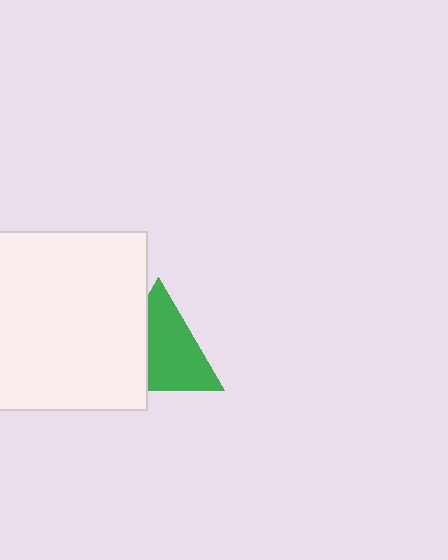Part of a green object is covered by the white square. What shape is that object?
It is a triangle.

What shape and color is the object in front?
The object in front is a white square.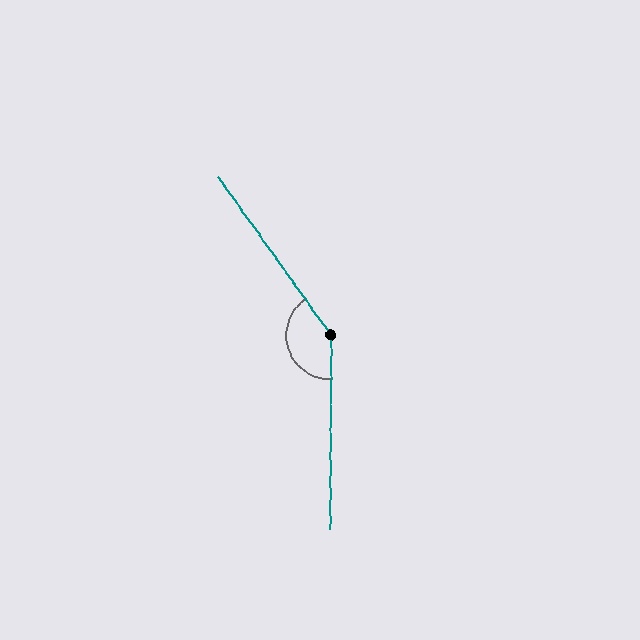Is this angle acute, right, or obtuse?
It is obtuse.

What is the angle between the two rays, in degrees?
Approximately 144 degrees.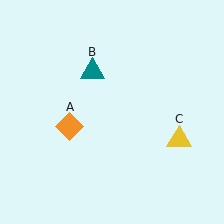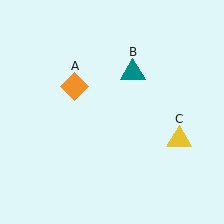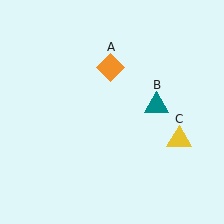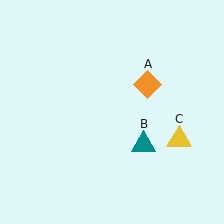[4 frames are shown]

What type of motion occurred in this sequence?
The orange diamond (object A), teal triangle (object B) rotated clockwise around the center of the scene.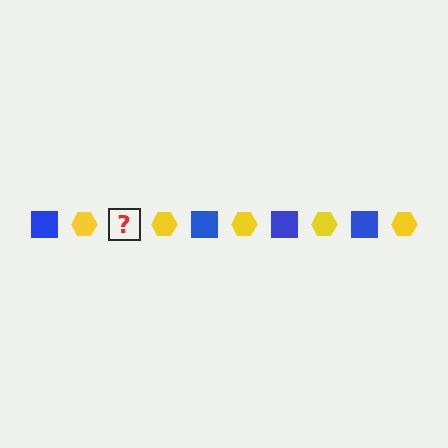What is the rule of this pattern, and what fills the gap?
The rule is that the pattern alternates between blue square and yellow hexagon. The gap should be filled with a blue square.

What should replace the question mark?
The question mark should be replaced with a blue square.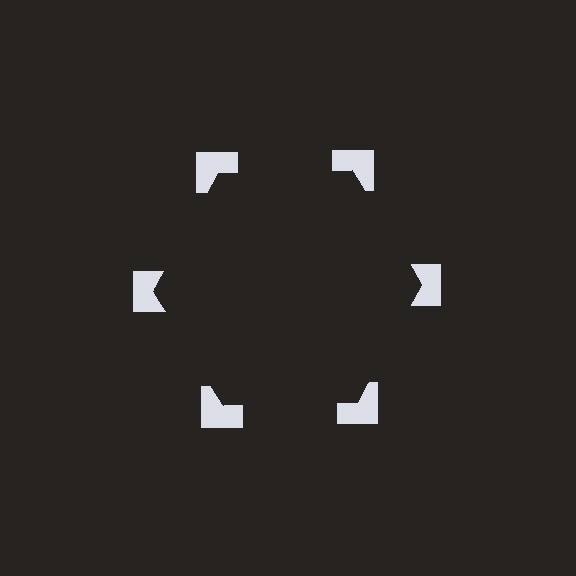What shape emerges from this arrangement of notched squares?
An illusory hexagon — its edges are inferred from the aligned wedge cuts in the notched squares, not physically drawn.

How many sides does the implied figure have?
6 sides.